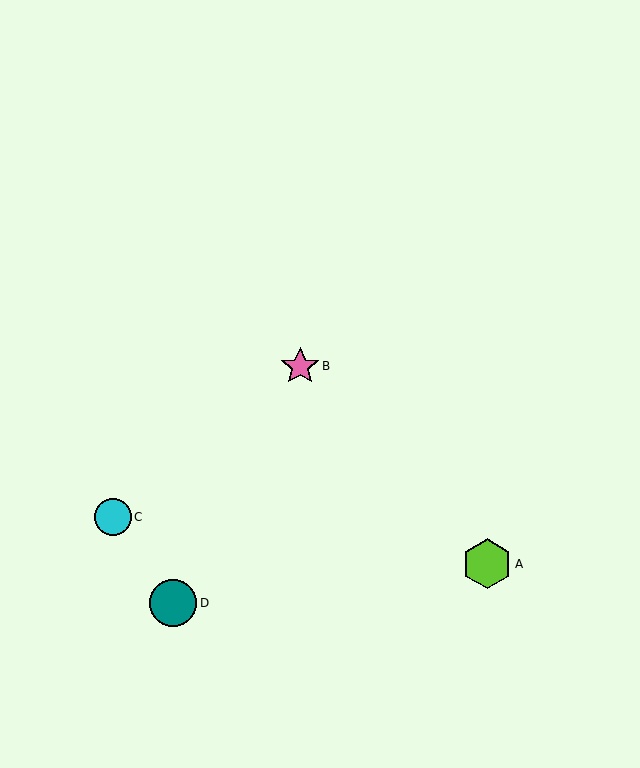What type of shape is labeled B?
Shape B is a pink star.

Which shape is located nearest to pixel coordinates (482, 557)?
The lime hexagon (labeled A) at (487, 564) is nearest to that location.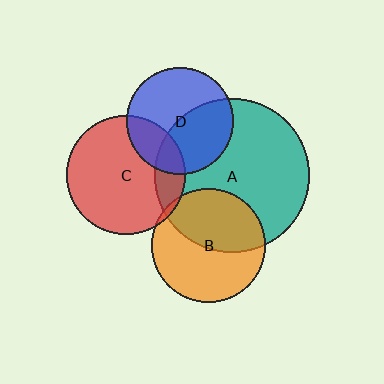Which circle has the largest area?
Circle A (teal).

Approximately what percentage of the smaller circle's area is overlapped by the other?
Approximately 5%.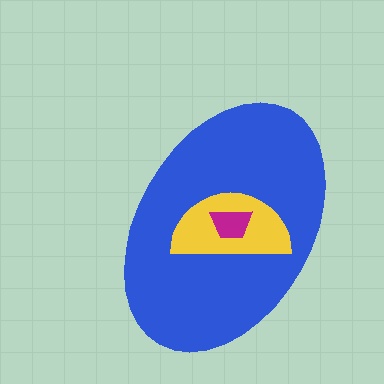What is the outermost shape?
The blue ellipse.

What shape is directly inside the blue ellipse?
The yellow semicircle.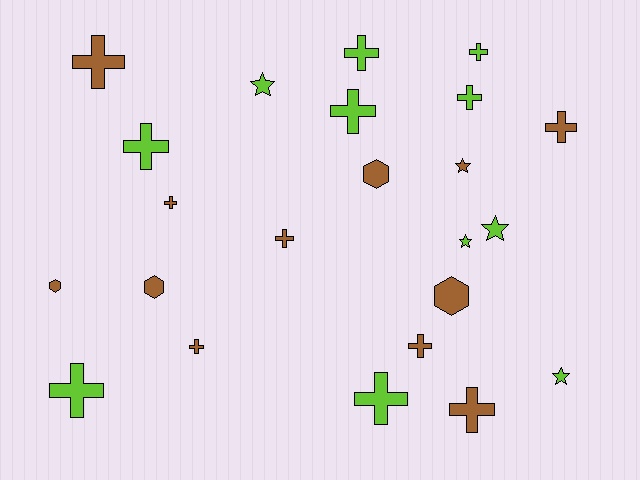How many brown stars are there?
There is 1 brown star.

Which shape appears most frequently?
Cross, with 14 objects.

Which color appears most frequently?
Brown, with 12 objects.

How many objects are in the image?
There are 23 objects.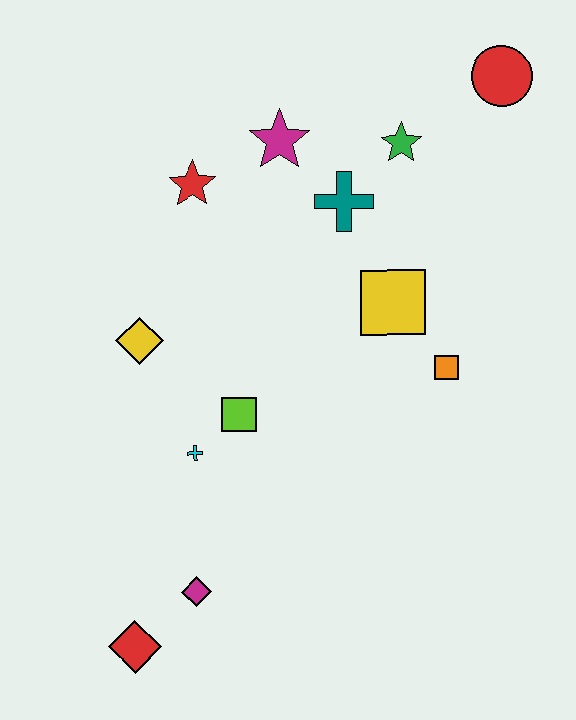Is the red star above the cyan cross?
Yes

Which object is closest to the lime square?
The cyan cross is closest to the lime square.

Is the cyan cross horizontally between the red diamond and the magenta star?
Yes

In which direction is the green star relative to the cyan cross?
The green star is above the cyan cross.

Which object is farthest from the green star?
The red diamond is farthest from the green star.